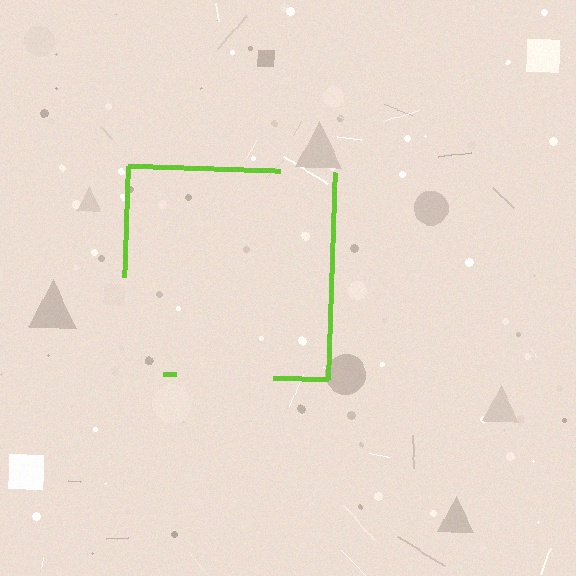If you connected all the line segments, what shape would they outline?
They would outline a square.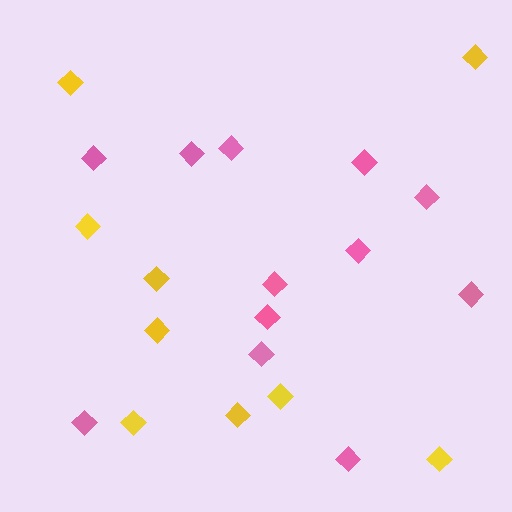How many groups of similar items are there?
There are 2 groups: one group of yellow diamonds (9) and one group of pink diamonds (12).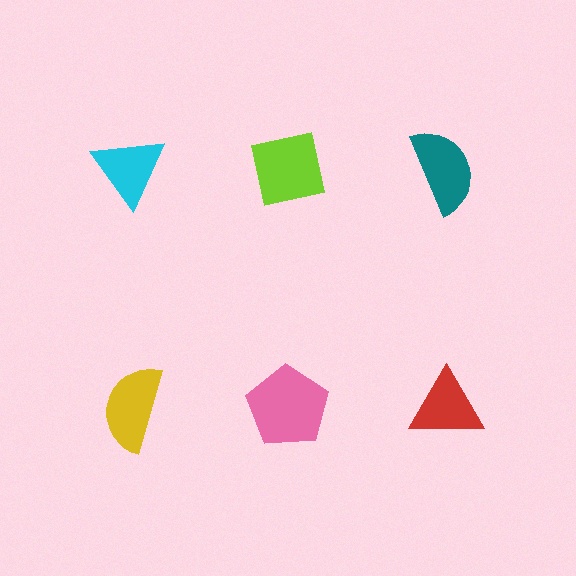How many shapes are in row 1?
3 shapes.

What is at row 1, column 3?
A teal semicircle.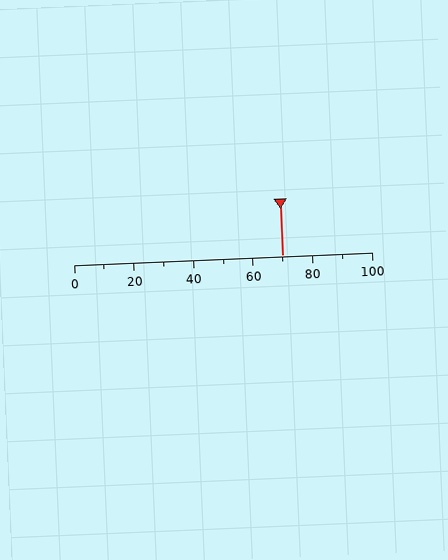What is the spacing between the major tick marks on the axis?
The major ticks are spaced 20 apart.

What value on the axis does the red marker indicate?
The marker indicates approximately 70.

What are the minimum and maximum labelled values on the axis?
The axis runs from 0 to 100.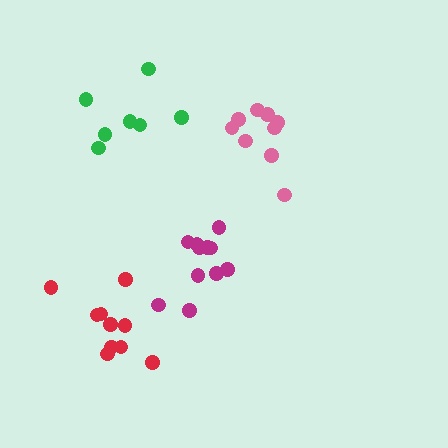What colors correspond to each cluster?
The clusters are colored: pink, red, magenta, green.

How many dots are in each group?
Group 1: 9 dots, Group 2: 10 dots, Group 3: 11 dots, Group 4: 7 dots (37 total).